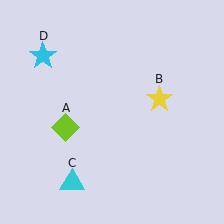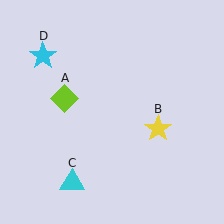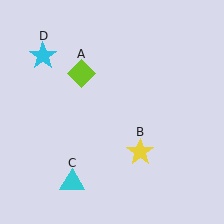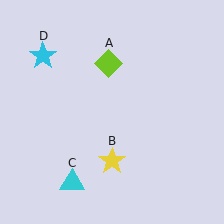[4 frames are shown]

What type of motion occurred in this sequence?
The lime diamond (object A), yellow star (object B) rotated clockwise around the center of the scene.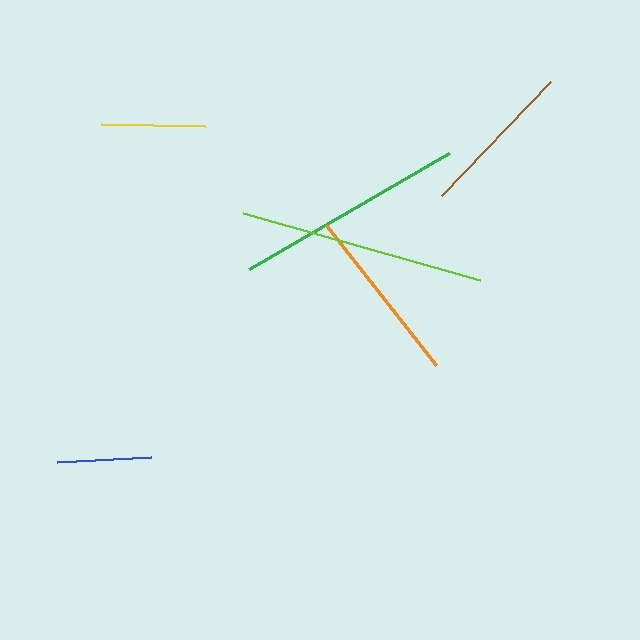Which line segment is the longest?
The lime line is the longest at approximately 247 pixels.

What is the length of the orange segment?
The orange segment is approximately 178 pixels long.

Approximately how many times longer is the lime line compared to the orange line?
The lime line is approximately 1.4 times the length of the orange line.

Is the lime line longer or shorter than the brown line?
The lime line is longer than the brown line.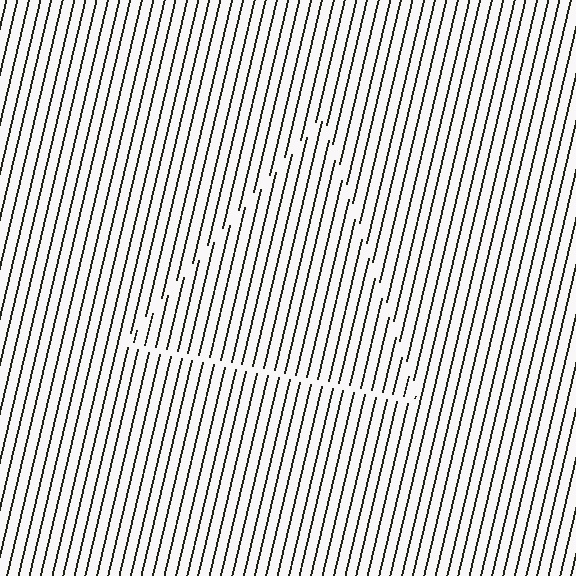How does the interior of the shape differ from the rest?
The interior of the shape contains the same grating, shifted by half a period — the contour is defined by the phase discontinuity where line-ends from the inner and outer gratings abut.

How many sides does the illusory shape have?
3 sides — the line-ends trace a triangle.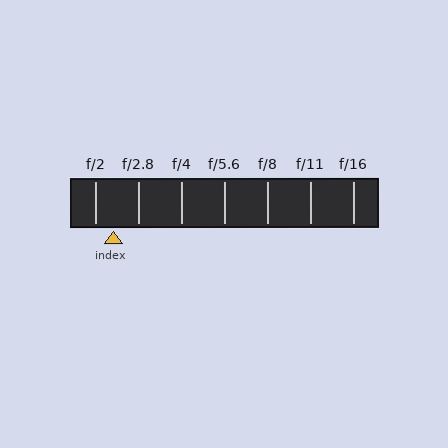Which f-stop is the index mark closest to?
The index mark is closest to f/2.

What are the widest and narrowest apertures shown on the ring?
The widest aperture shown is f/2 and the narrowest is f/16.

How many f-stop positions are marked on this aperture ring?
There are 7 f-stop positions marked.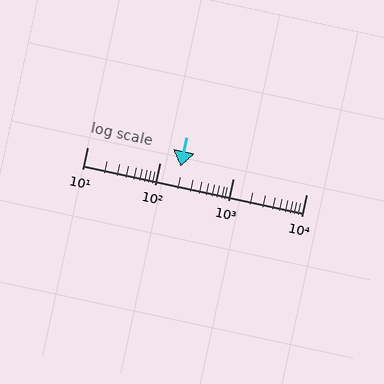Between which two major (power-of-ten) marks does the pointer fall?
The pointer is between 100 and 1000.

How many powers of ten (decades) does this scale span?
The scale spans 3 decades, from 10 to 10000.